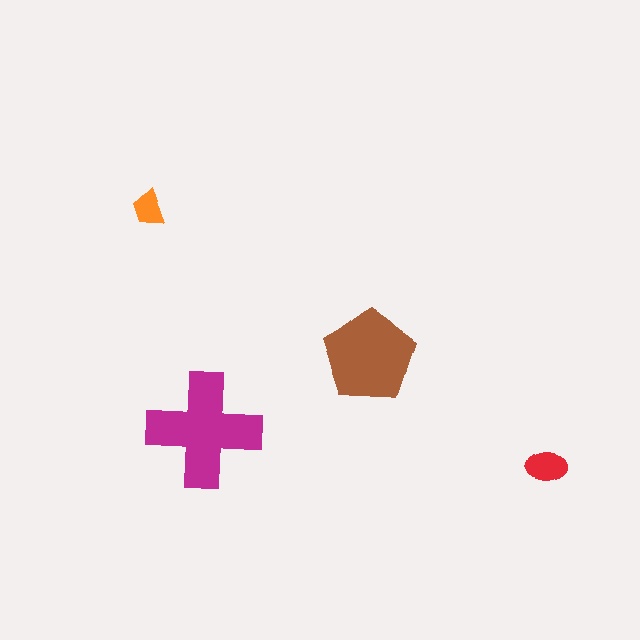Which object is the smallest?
The orange trapezoid.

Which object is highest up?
The orange trapezoid is topmost.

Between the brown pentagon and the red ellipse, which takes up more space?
The brown pentagon.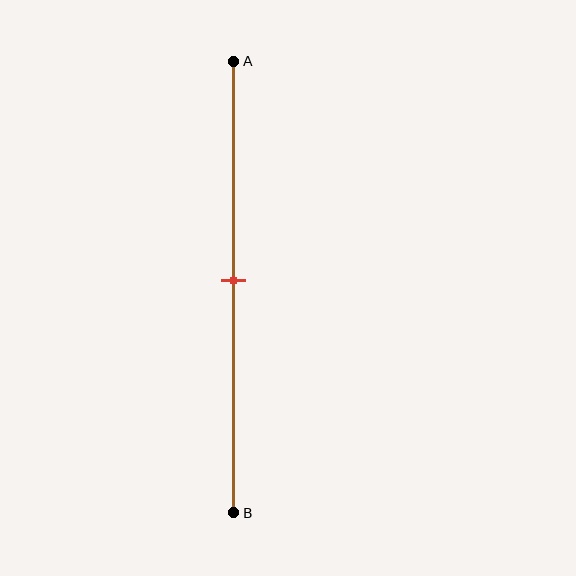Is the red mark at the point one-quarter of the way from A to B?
No, the mark is at about 50% from A, not at the 25% one-quarter point.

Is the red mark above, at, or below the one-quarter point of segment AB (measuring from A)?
The red mark is below the one-quarter point of segment AB.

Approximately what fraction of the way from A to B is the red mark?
The red mark is approximately 50% of the way from A to B.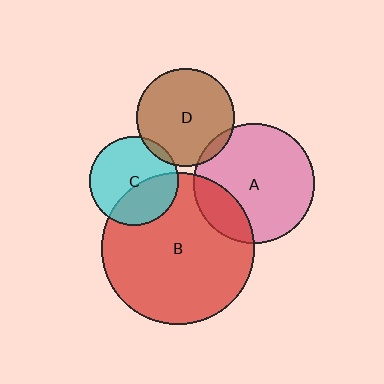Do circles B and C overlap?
Yes.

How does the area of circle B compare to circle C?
Approximately 2.9 times.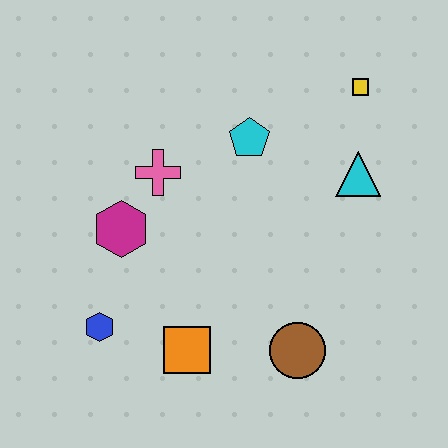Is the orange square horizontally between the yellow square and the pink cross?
Yes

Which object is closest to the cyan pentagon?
The pink cross is closest to the cyan pentagon.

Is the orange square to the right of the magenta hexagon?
Yes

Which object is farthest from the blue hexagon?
The yellow square is farthest from the blue hexagon.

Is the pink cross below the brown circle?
No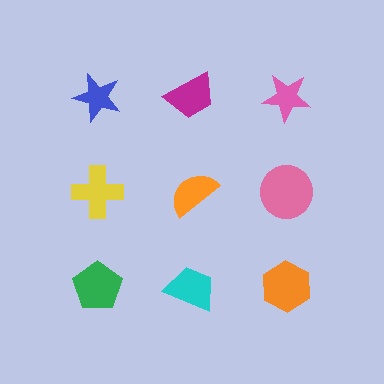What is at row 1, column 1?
A blue star.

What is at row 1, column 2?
A magenta trapezoid.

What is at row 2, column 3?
A pink circle.